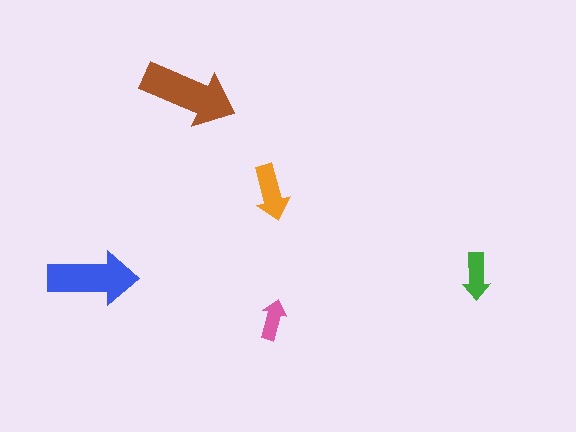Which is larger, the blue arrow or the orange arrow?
The blue one.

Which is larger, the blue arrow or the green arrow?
The blue one.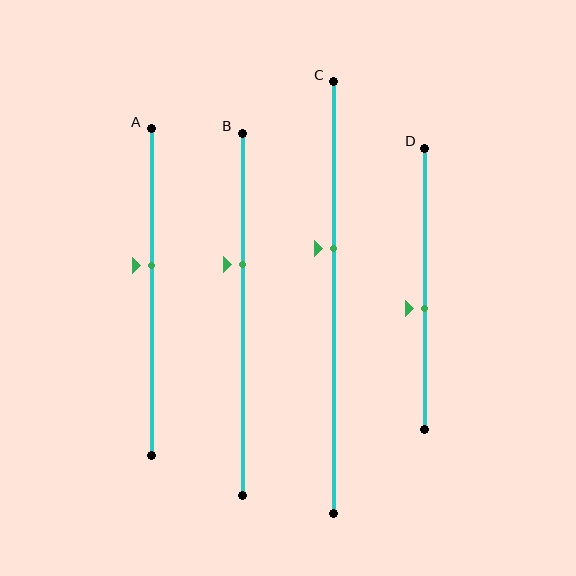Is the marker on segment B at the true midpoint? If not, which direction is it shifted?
No, the marker on segment B is shifted upward by about 14% of the segment length.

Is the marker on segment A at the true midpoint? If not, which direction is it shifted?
No, the marker on segment A is shifted upward by about 8% of the segment length.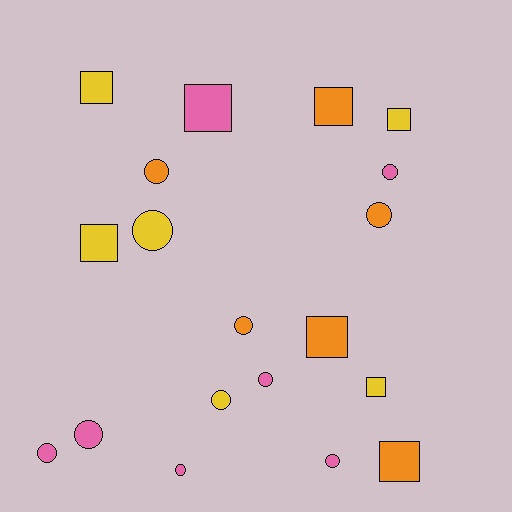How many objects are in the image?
There are 19 objects.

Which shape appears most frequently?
Circle, with 11 objects.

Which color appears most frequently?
Pink, with 7 objects.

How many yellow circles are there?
There are 2 yellow circles.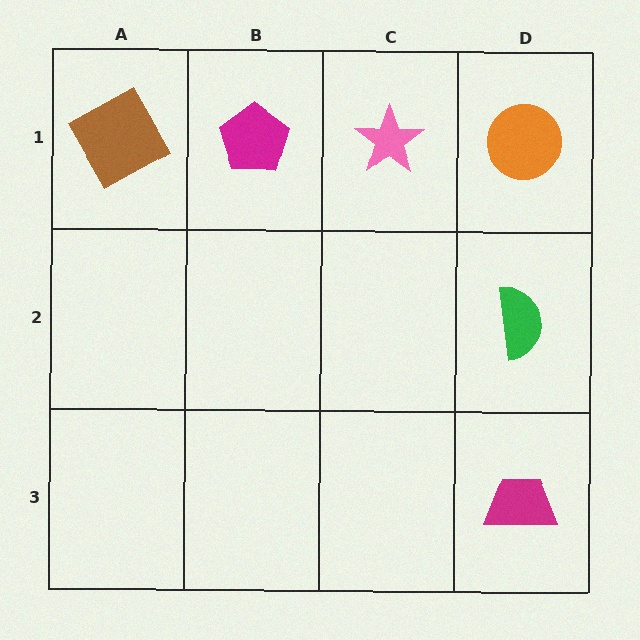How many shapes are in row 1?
4 shapes.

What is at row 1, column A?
A brown square.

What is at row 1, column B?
A magenta pentagon.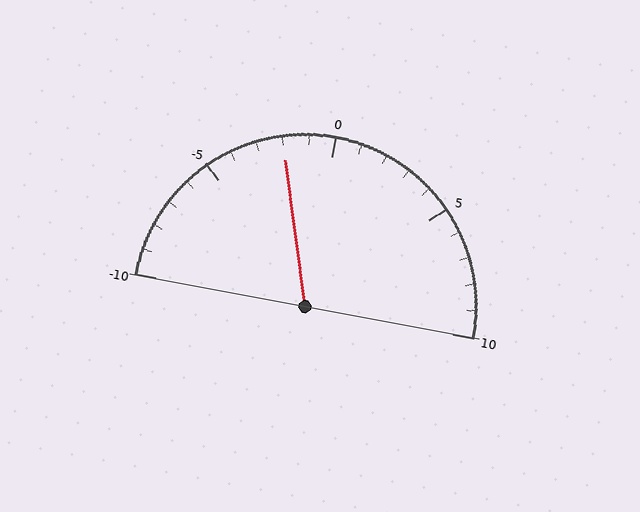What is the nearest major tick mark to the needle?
The nearest major tick mark is 0.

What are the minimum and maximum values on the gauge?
The gauge ranges from -10 to 10.